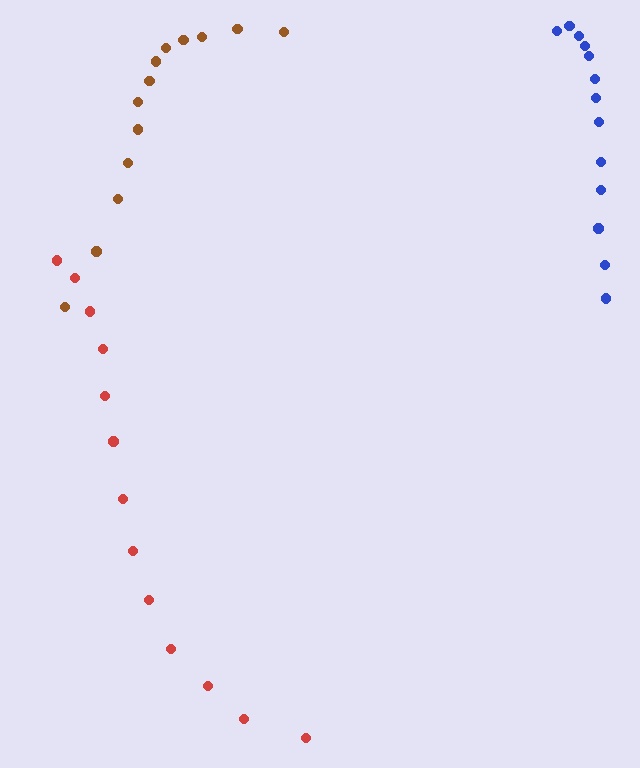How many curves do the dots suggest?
There are 3 distinct paths.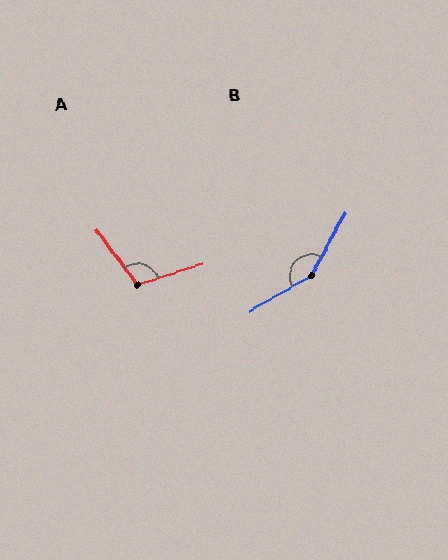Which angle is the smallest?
A, at approximately 109 degrees.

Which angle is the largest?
B, at approximately 149 degrees.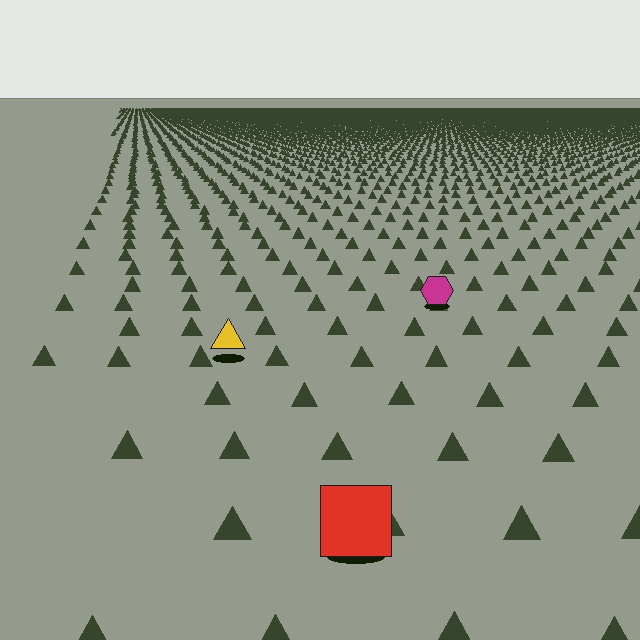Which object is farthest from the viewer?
The magenta hexagon is farthest from the viewer. It appears smaller and the ground texture around it is denser.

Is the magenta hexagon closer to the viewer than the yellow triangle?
No. The yellow triangle is closer — you can tell from the texture gradient: the ground texture is coarser near it.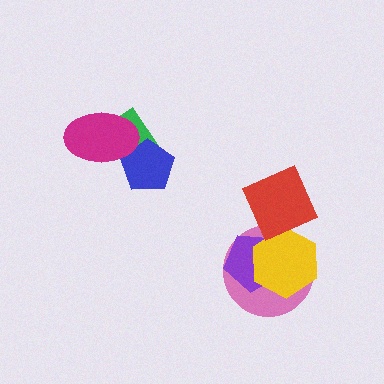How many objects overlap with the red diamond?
2 objects overlap with the red diamond.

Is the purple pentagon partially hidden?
Yes, it is partially covered by another shape.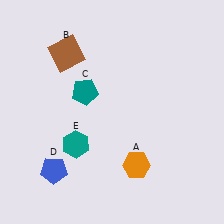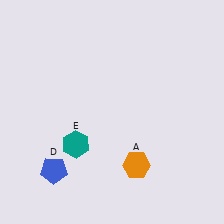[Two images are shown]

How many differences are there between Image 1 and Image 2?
There are 2 differences between the two images.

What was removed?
The brown square (B), the teal pentagon (C) were removed in Image 2.